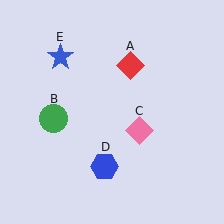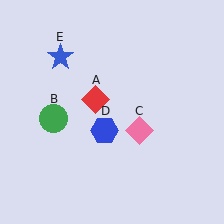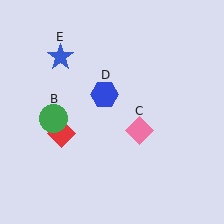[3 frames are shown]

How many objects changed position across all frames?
2 objects changed position: red diamond (object A), blue hexagon (object D).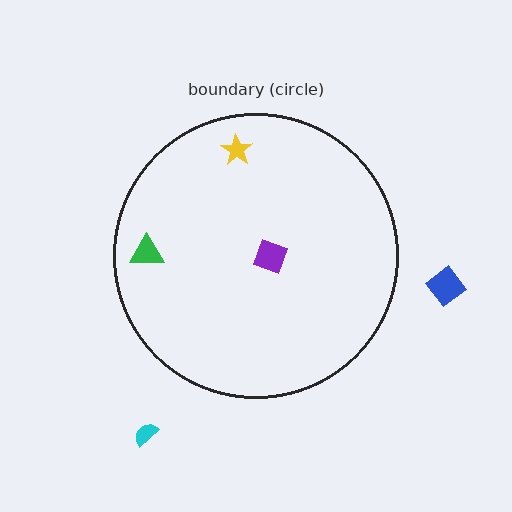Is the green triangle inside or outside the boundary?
Inside.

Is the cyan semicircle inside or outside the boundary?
Outside.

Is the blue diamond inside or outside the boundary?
Outside.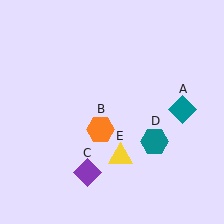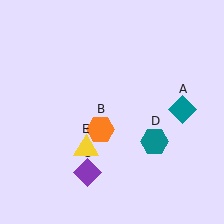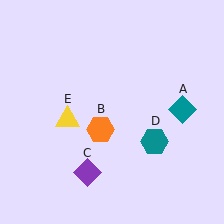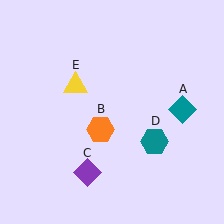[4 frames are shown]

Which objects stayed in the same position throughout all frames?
Teal diamond (object A) and orange hexagon (object B) and purple diamond (object C) and teal hexagon (object D) remained stationary.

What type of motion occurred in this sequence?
The yellow triangle (object E) rotated clockwise around the center of the scene.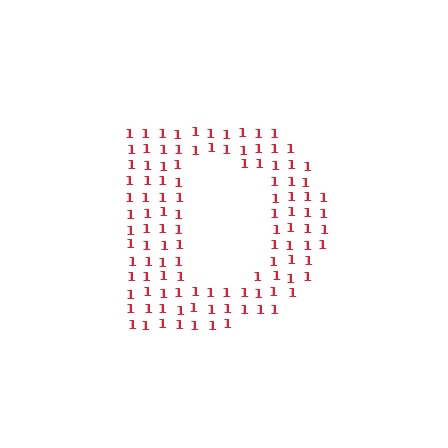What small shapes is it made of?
It is made of small digit 1's.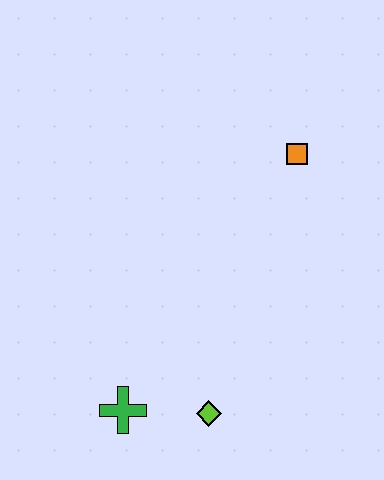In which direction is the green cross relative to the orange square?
The green cross is below the orange square.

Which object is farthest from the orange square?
The green cross is farthest from the orange square.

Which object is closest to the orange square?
The lime diamond is closest to the orange square.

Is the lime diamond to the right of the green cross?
Yes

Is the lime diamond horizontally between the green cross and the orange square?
Yes